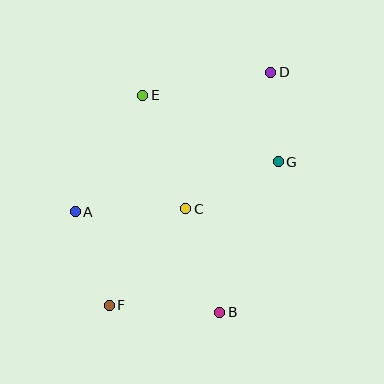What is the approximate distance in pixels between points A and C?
The distance between A and C is approximately 111 pixels.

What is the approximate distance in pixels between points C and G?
The distance between C and G is approximately 103 pixels.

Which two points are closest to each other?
Points D and G are closest to each other.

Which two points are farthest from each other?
Points D and F are farthest from each other.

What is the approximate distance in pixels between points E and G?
The distance between E and G is approximately 151 pixels.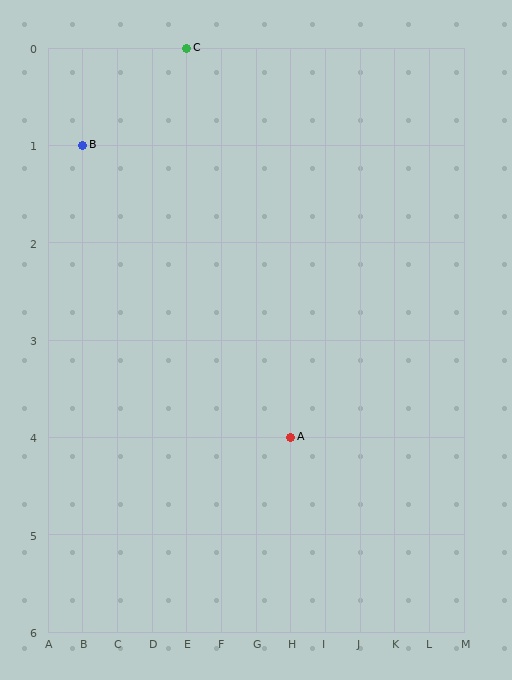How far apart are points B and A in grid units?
Points B and A are 6 columns and 3 rows apart (about 6.7 grid units diagonally).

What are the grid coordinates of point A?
Point A is at grid coordinates (H, 4).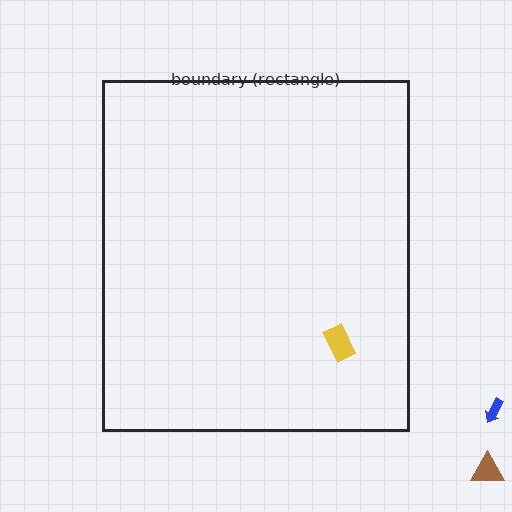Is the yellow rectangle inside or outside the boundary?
Inside.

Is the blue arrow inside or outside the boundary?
Outside.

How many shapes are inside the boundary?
1 inside, 2 outside.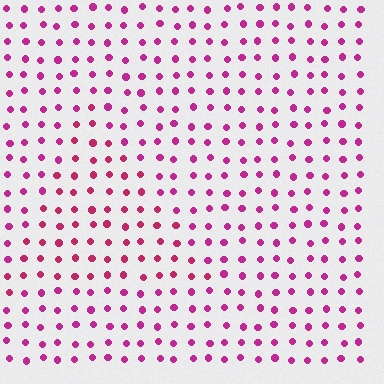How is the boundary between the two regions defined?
The boundary is defined purely by a slight shift in hue (about 18 degrees). Spacing, size, and orientation are identical on both sides.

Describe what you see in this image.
The image is filled with small magenta elements in a uniform arrangement. A triangle-shaped region is visible where the elements are tinted to a slightly different hue, forming a subtle color boundary.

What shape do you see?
I see a triangle.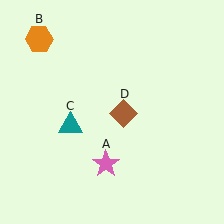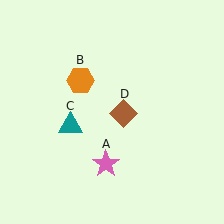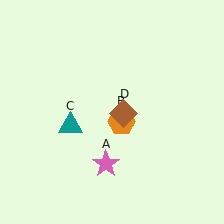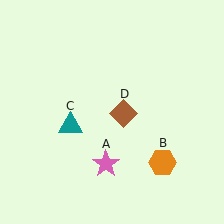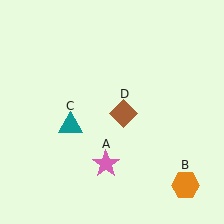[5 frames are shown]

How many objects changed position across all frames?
1 object changed position: orange hexagon (object B).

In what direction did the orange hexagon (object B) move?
The orange hexagon (object B) moved down and to the right.